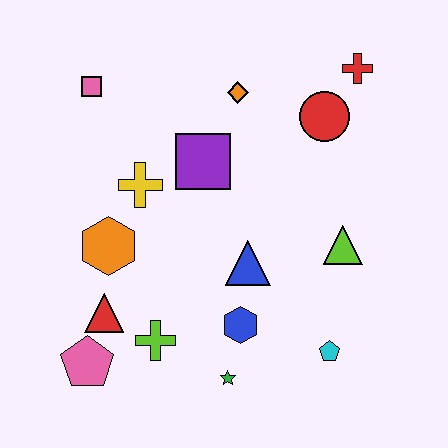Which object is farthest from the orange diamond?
The pink pentagon is farthest from the orange diamond.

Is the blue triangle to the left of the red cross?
Yes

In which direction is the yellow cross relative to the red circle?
The yellow cross is to the left of the red circle.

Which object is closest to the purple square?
The yellow cross is closest to the purple square.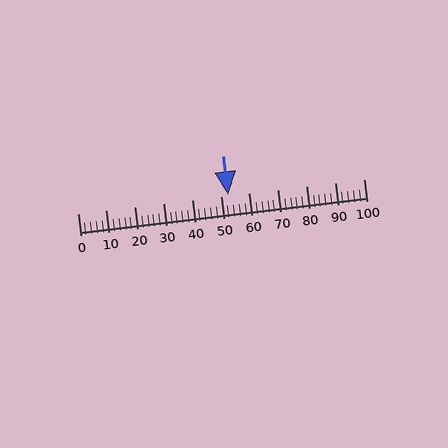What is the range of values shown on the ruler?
The ruler shows values from 0 to 100.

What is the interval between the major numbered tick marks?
The major tick marks are spaced 10 units apart.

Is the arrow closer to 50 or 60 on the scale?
The arrow is closer to 50.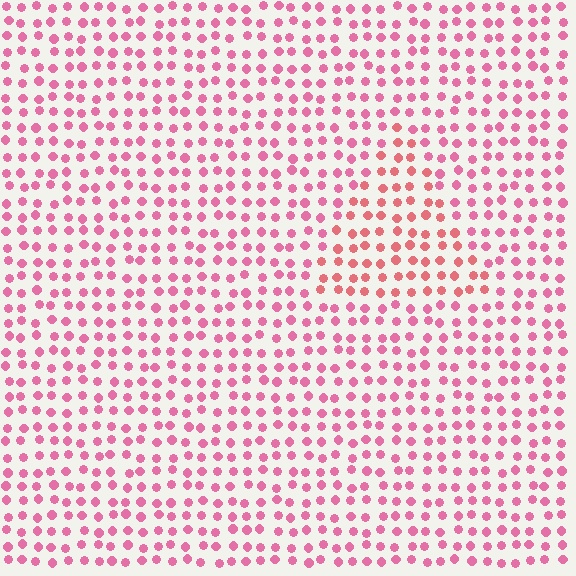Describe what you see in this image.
The image is filled with small pink elements in a uniform arrangement. A triangle-shaped region is visible where the elements are tinted to a slightly different hue, forming a subtle color boundary.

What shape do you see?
I see a triangle.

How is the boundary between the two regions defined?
The boundary is defined purely by a slight shift in hue (about 23 degrees). Spacing, size, and orientation are identical on both sides.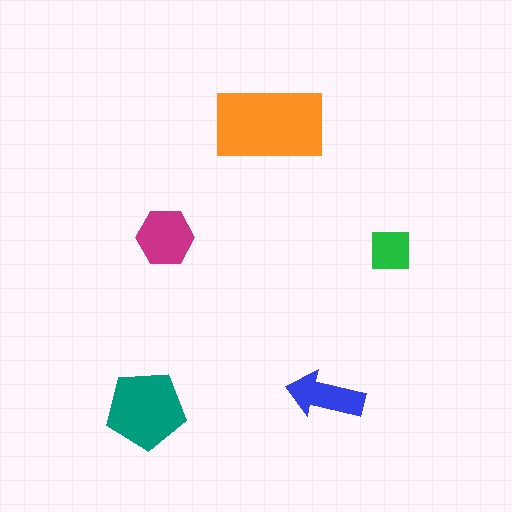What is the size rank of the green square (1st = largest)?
5th.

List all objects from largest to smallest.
The orange rectangle, the teal pentagon, the magenta hexagon, the blue arrow, the green square.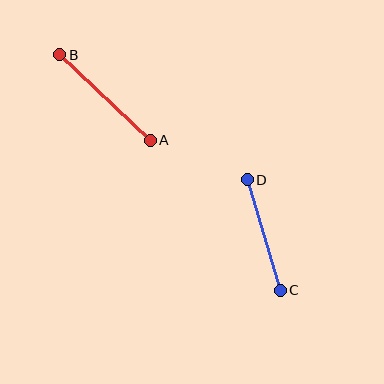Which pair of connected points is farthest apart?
Points A and B are farthest apart.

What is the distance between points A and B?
The distance is approximately 125 pixels.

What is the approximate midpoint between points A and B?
The midpoint is at approximately (105, 97) pixels.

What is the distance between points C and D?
The distance is approximately 115 pixels.